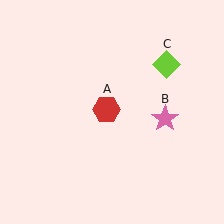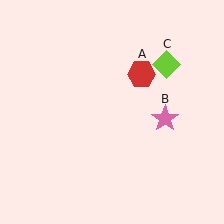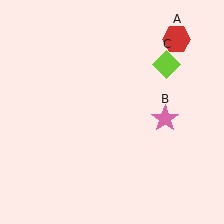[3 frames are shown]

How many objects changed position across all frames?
1 object changed position: red hexagon (object A).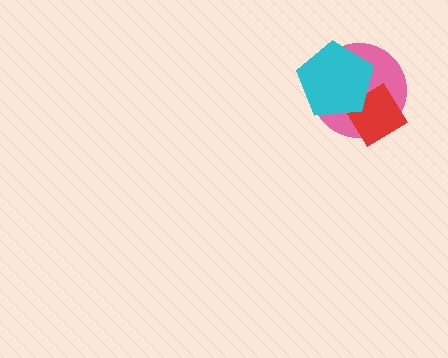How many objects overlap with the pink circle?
2 objects overlap with the pink circle.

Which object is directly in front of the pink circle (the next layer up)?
The red diamond is directly in front of the pink circle.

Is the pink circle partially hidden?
Yes, it is partially covered by another shape.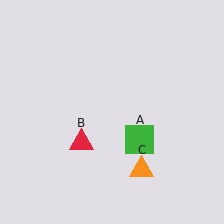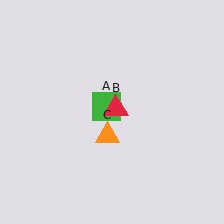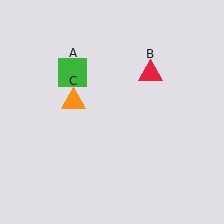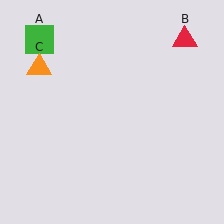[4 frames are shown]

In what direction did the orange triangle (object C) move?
The orange triangle (object C) moved up and to the left.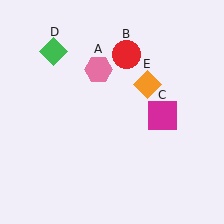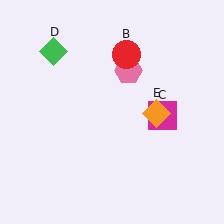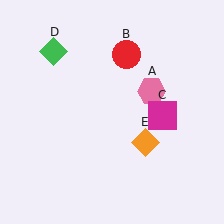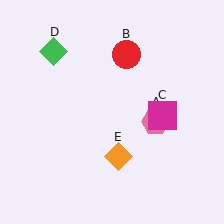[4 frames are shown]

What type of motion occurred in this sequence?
The pink hexagon (object A), orange diamond (object E) rotated clockwise around the center of the scene.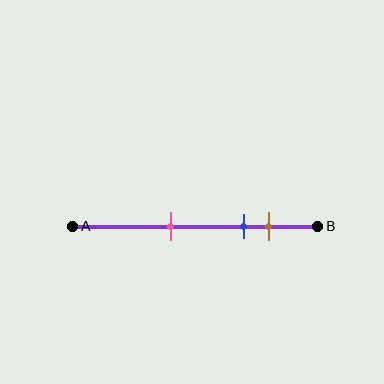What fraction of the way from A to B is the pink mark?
The pink mark is approximately 40% (0.4) of the way from A to B.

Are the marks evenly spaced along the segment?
No, the marks are not evenly spaced.